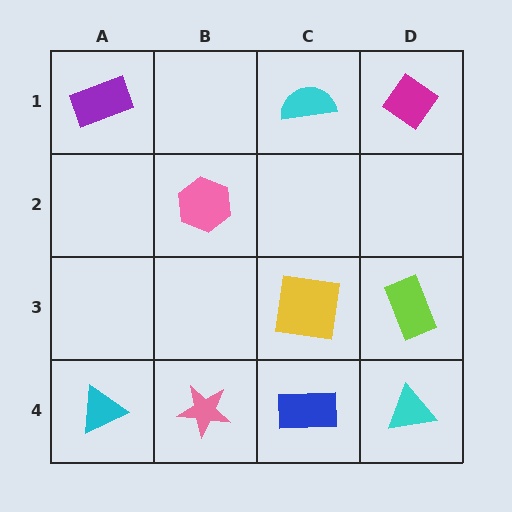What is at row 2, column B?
A pink hexagon.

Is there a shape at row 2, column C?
No, that cell is empty.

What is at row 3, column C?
A yellow square.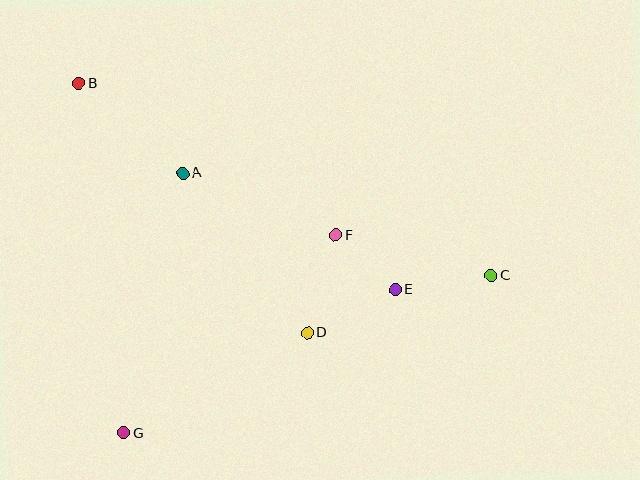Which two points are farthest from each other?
Points B and C are farthest from each other.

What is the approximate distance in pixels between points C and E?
The distance between C and E is approximately 97 pixels.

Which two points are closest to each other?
Points E and F are closest to each other.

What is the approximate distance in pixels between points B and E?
The distance between B and E is approximately 378 pixels.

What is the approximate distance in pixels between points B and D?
The distance between B and D is approximately 339 pixels.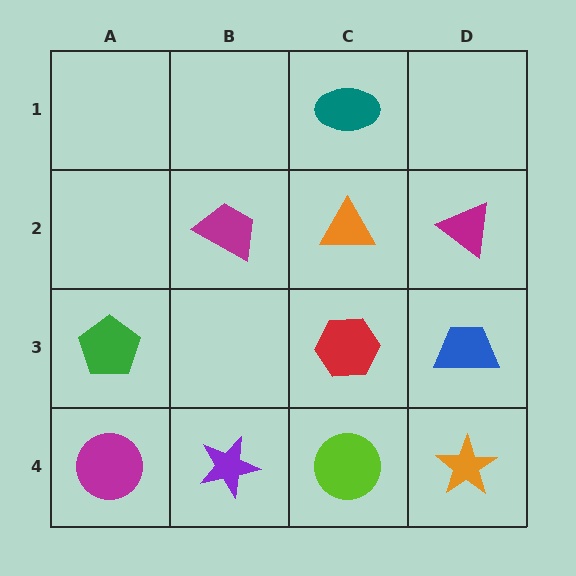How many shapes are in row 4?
4 shapes.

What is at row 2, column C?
An orange triangle.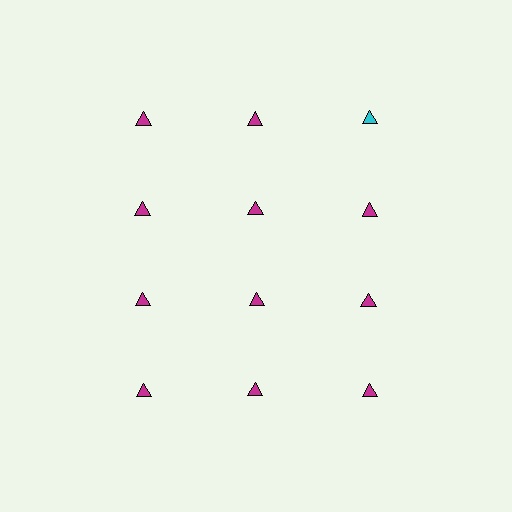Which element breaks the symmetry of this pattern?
The cyan triangle in the top row, center column breaks the symmetry. All other shapes are magenta triangles.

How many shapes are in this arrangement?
There are 12 shapes arranged in a grid pattern.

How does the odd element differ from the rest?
It has a different color: cyan instead of magenta.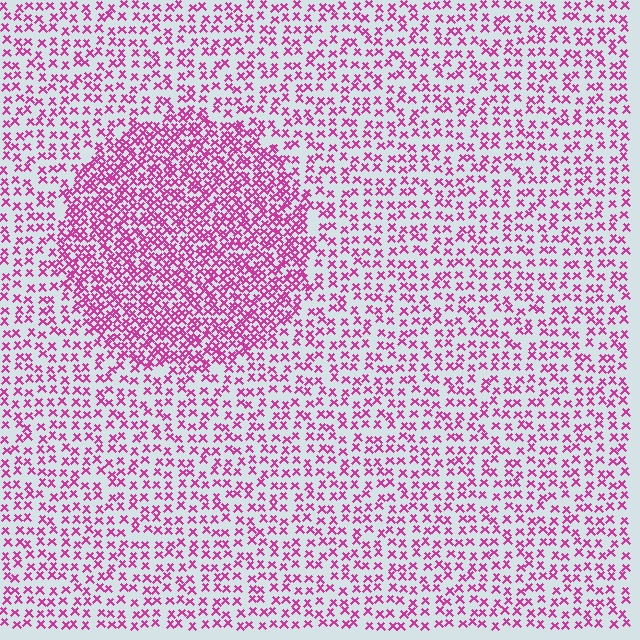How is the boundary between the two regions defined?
The boundary is defined by a change in element density (approximately 2.1x ratio). All elements are the same color, size, and shape.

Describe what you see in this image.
The image contains small magenta elements arranged at two different densities. A circle-shaped region is visible where the elements are more densely packed than the surrounding area.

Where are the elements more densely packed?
The elements are more densely packed inside the circle boundary.